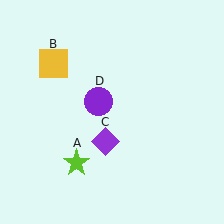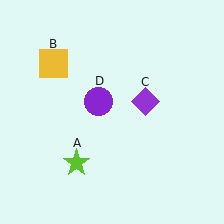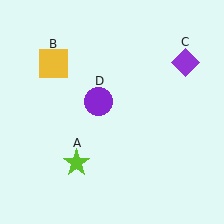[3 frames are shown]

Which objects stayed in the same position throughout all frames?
Lime star (object A) and yellow square (object B) and purple circle (object D) remained stationary.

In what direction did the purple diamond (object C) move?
The purple diamond (object C) moved up and to the right.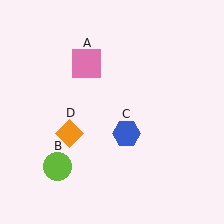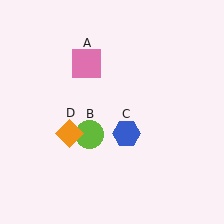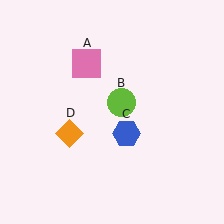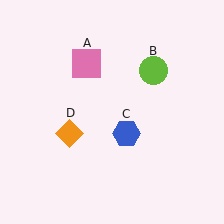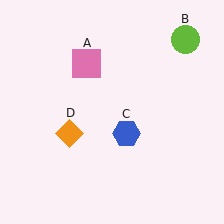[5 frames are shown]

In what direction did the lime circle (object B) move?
The lime circle (object B) moved up and to the right.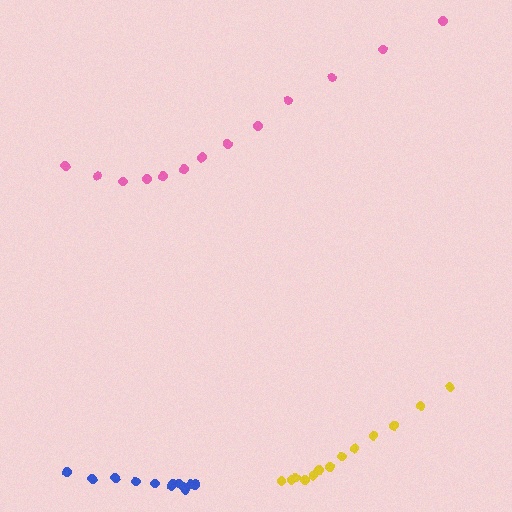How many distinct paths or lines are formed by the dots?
There are 3 distinct paths.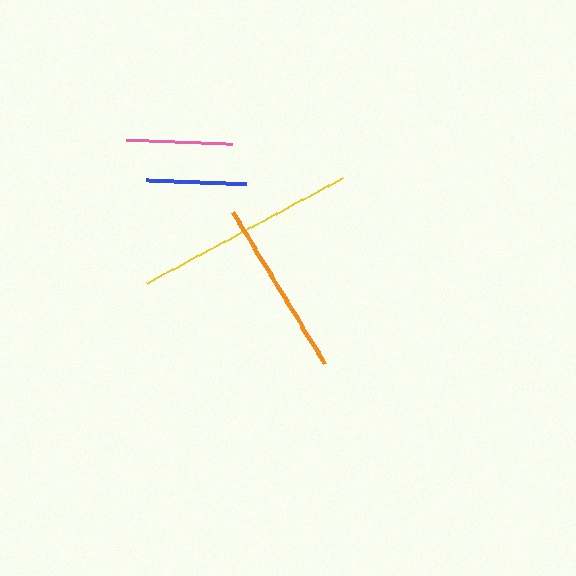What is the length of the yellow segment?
The yellow segment is approximately 223 pixels long.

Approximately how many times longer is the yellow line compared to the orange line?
The yellow line is approximately 1.3 times the length of the orange line.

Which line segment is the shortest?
The blue line is the shortest at approximately 100 pixels.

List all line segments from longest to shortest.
From longest to shortest: yellow, orange, pink, blue.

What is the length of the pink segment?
The pink segment is approximately 105 pixels long.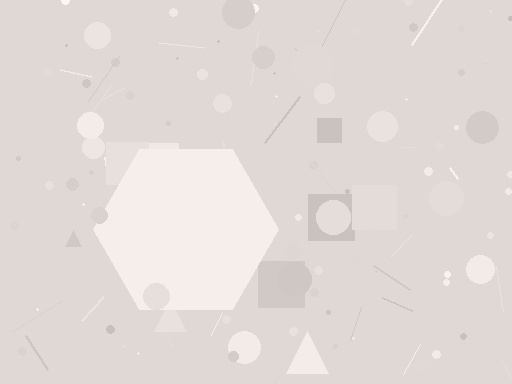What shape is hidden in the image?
A hexagon is hidden in the image.